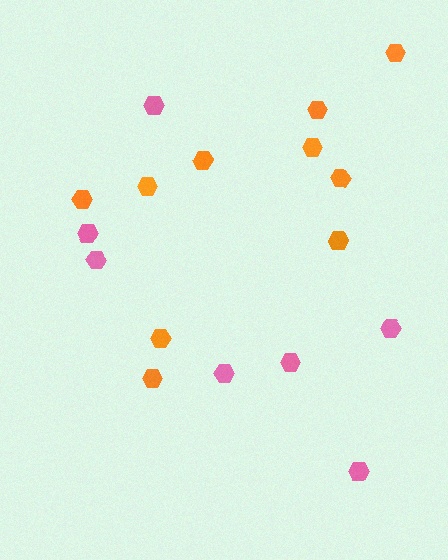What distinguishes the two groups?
There are 2 groups: one group of orange hexagons (10) and one group of pink hexagons (7).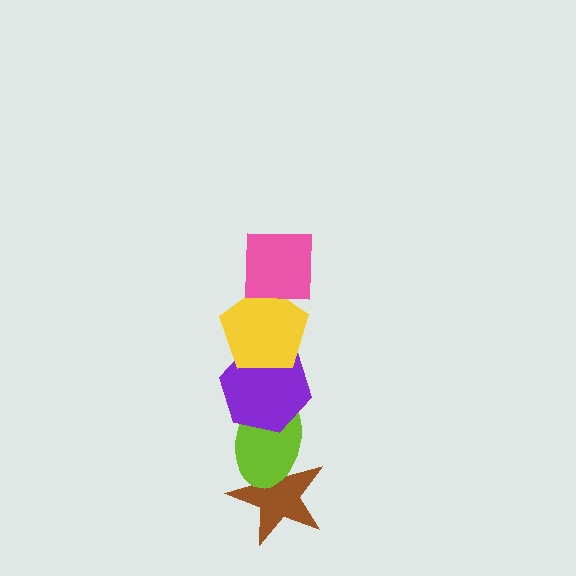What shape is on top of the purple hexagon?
The yellow pentagon is on top of the purple hexagon.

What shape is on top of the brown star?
The lime ellipse is on top of the brown star.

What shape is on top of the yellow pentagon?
The pink square is on top of the yellow pentagon.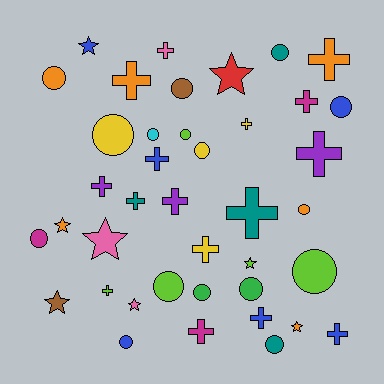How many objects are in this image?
There are 40 objects.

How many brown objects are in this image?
There are 2 brown objects.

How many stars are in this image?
There are 8 stars.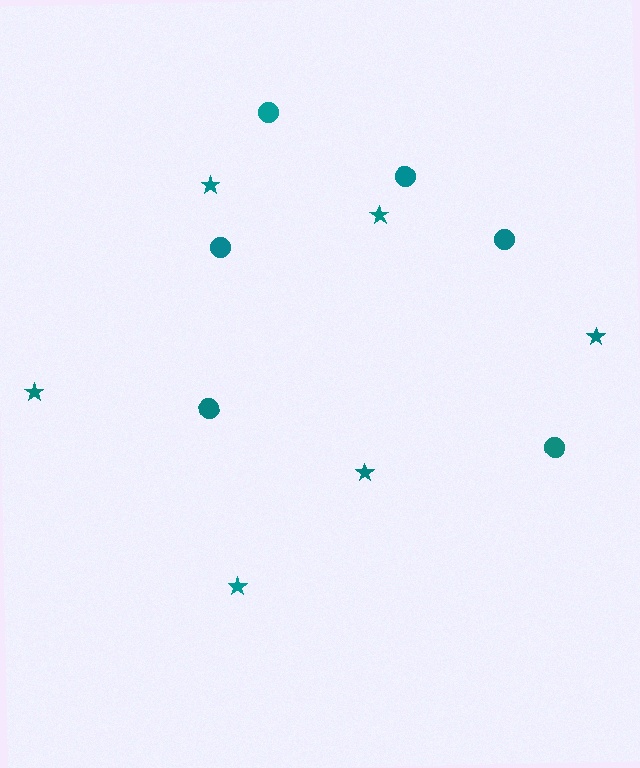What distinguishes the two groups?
There are 2 groups: one group of circles (6) and one group of stars (6).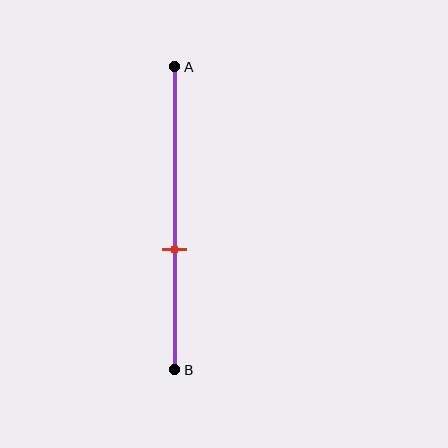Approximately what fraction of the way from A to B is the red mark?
The red mark is approximately 60% of the way from A to B.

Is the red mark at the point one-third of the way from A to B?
No, the mark is at about 60% from A, not at the 33% one-third point.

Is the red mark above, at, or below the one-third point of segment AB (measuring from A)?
The red mark is below the one-third point of segment AB.